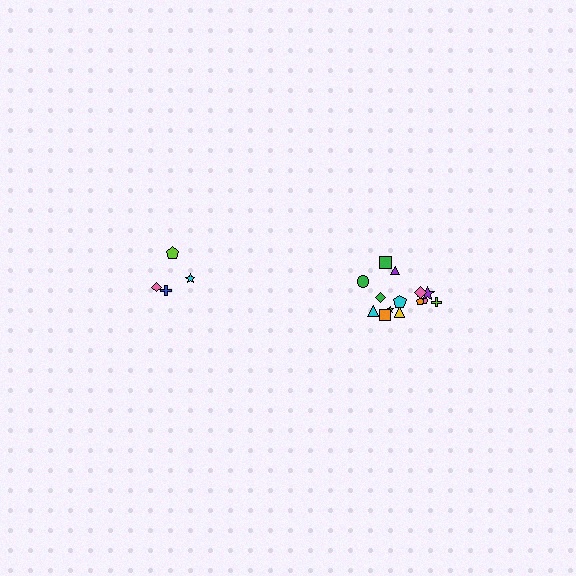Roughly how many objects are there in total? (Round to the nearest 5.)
Roughly 20 objects in total.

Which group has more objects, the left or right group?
The right group.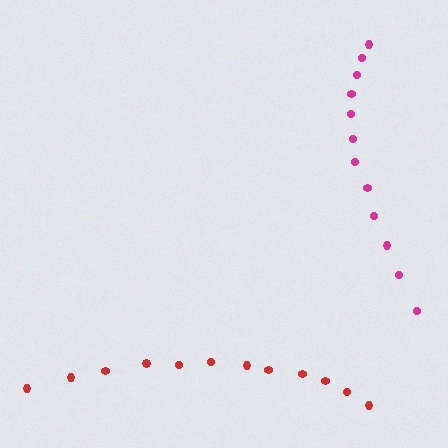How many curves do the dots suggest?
There are 2 distinct paths.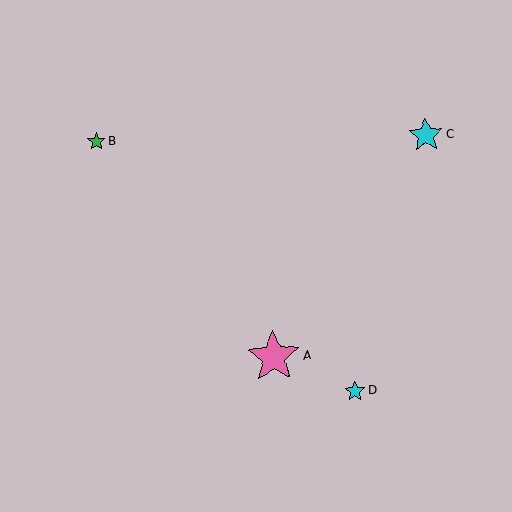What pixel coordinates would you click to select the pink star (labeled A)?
Click at (273, 357) to select the pink star A.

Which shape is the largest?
The pink star (labeled A) is the largest.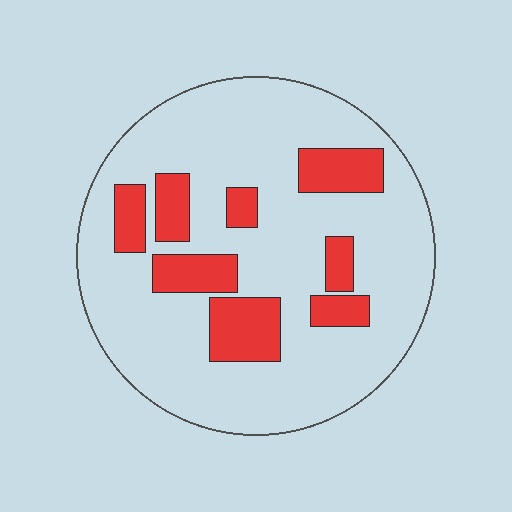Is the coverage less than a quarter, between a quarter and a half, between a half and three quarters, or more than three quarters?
Less than a quarter.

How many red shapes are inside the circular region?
8.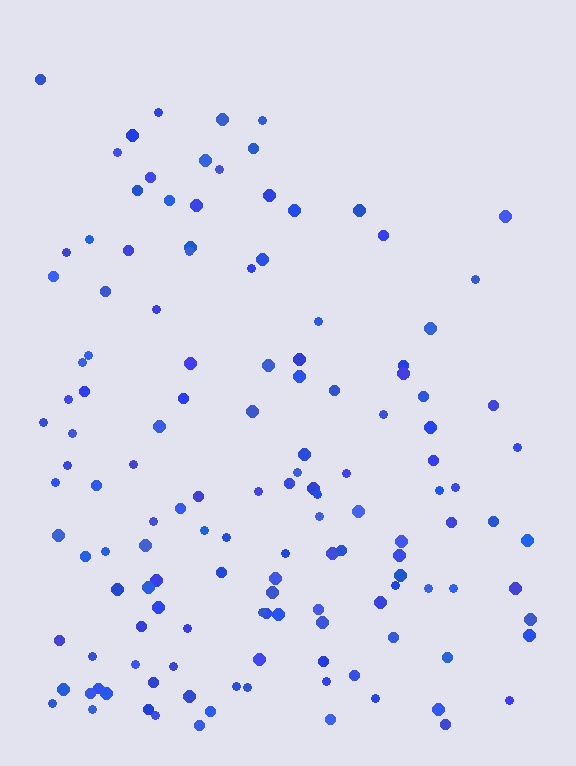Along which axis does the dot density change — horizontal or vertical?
Vertical.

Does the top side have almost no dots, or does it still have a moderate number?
Still a moderate number, just noticeably fewer than the bottom.